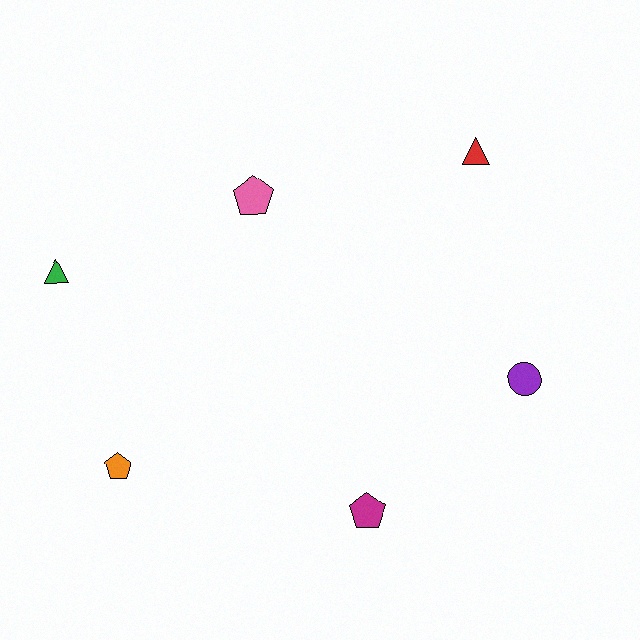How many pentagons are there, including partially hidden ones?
There are 3 pentagons.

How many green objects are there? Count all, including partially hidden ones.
There is 1 green object.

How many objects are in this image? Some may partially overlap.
There are 6 objects.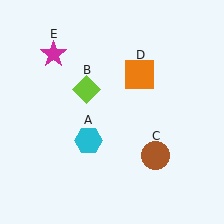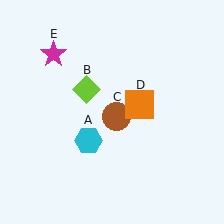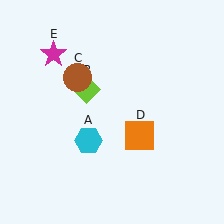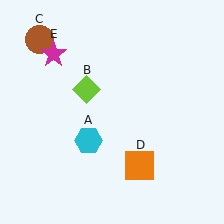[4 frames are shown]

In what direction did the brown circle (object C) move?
The brown circle (object C) moved up and to the left.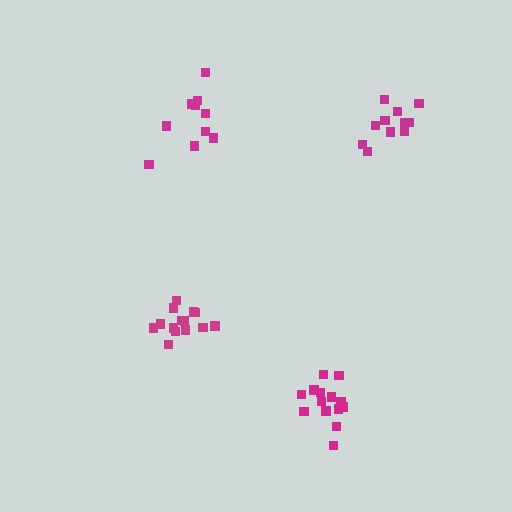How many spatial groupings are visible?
There are 4 spatial groupings.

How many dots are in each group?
Group 1: 10 dots, Group 2: 14 dots, Group 3: 11 dots, Group 4: 15 dots (50 total).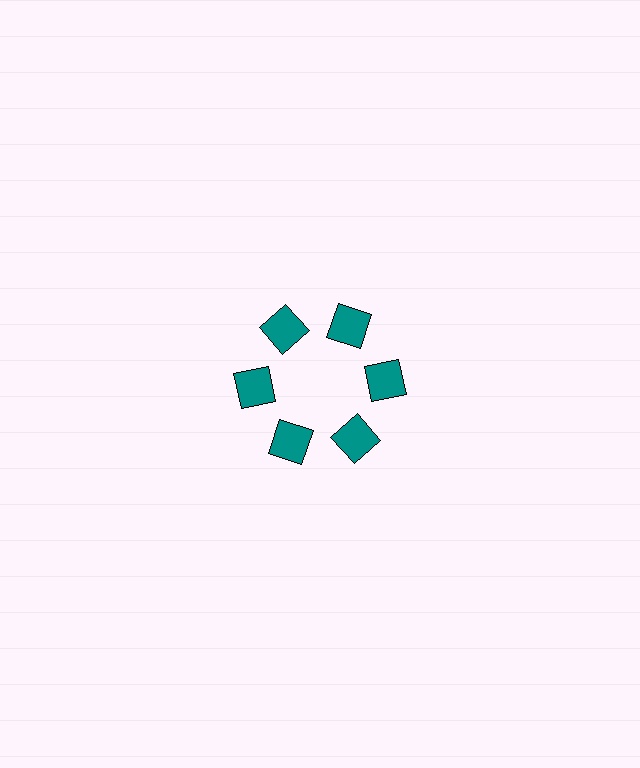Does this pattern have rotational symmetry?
Yes, this pattern has 6-fold rotational symmetry. It looks the same after rotating 60 degrees around the center.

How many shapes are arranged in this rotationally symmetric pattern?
There are 6 shapes, arranged in 6 groups of 1.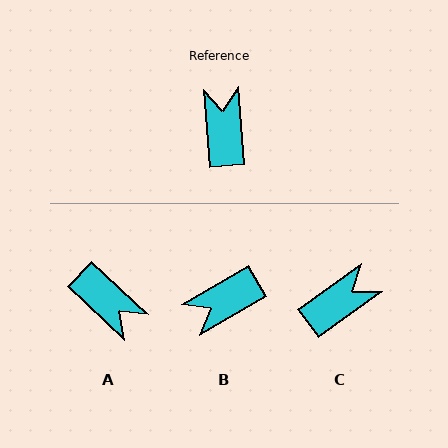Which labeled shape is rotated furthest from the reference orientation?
A, about 138 degrees away.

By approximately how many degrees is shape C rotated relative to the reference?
Approximately 59 degrees clockwise.